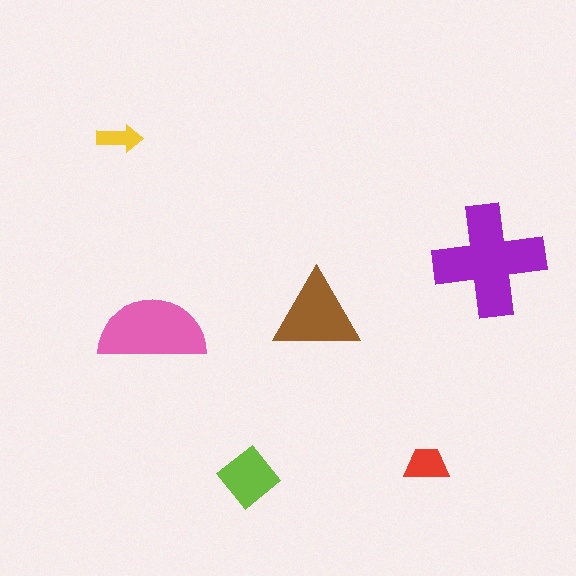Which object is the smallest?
The yellow arrow.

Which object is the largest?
The purple cross.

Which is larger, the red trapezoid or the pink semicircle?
The pink semicircle.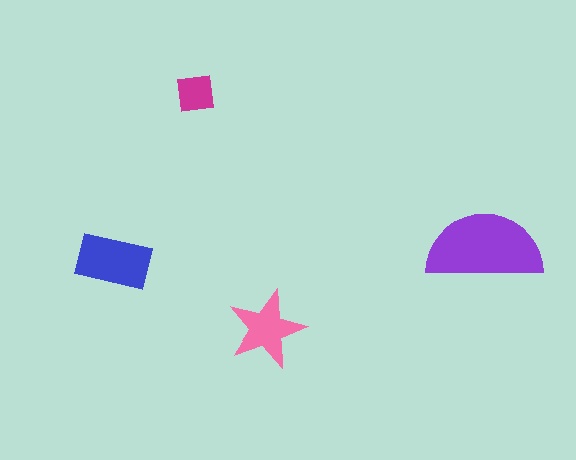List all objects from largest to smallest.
The purple semicircle, the blue rectangle, the pink star, the magenta square.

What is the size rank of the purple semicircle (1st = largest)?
1st.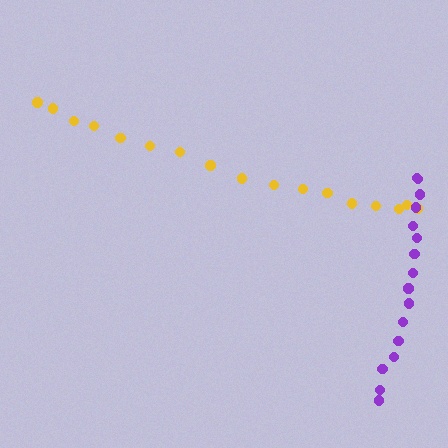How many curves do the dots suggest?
There are 2 distinct paths.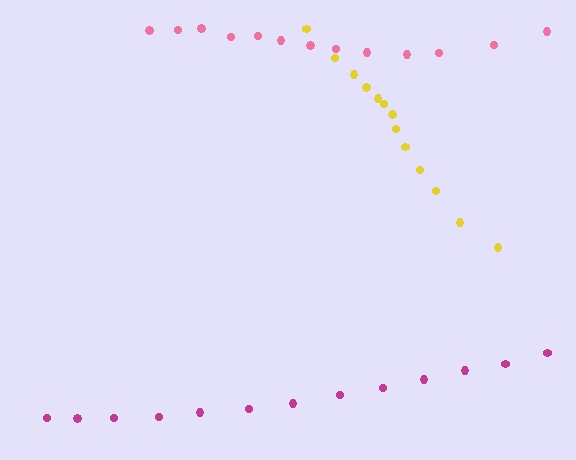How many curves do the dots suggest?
There are 3 distinct paths.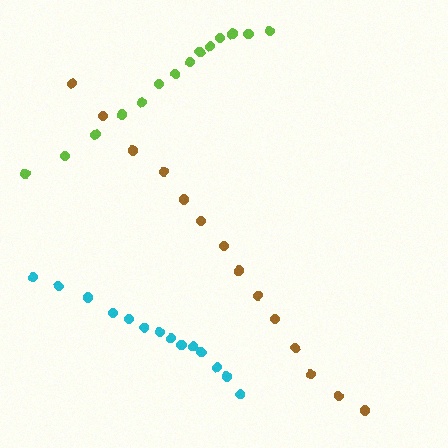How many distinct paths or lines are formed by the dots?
There are 3 distinct paths.